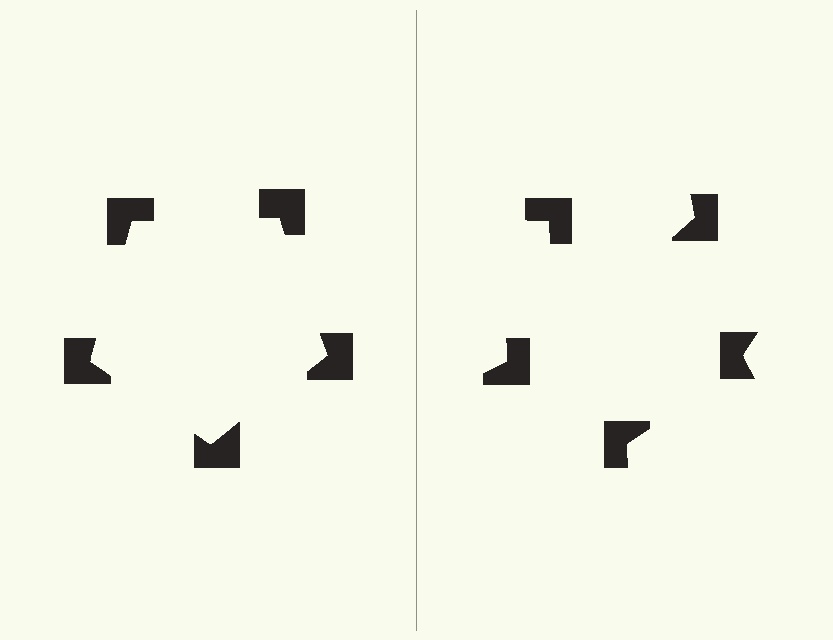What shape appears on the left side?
An illusory pentagon.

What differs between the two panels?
The notched squares are positioned identically on both sides; only the wedge orientations differ. On the left they align to a pentagon; on the right they are misaligned.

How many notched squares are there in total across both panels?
10 — 5 on each side.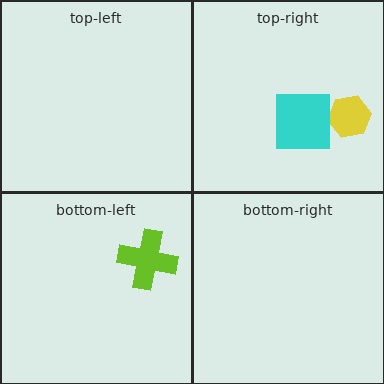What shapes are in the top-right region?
The yellow hexagon, the cyan square.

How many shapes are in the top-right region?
2.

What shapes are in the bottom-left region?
The lime cross.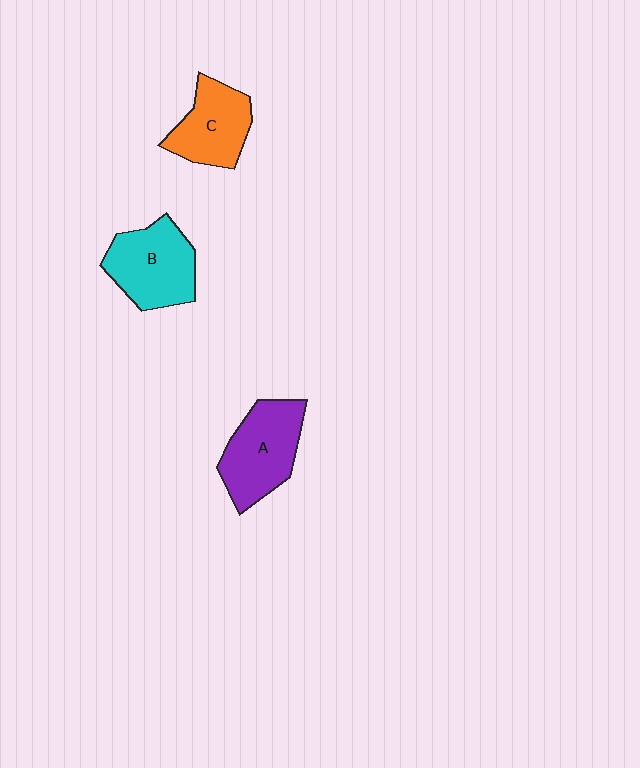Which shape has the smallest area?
Shape C (orange).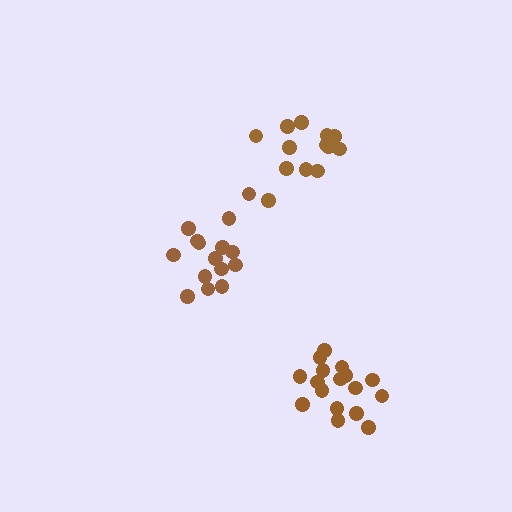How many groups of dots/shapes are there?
There are 3 groups.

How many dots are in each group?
Group 1: 15 dots, Group 2: 17 dots, Group 3: 15 dots (47 total).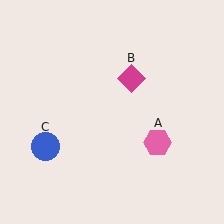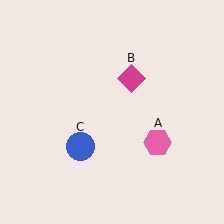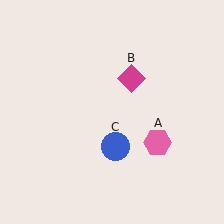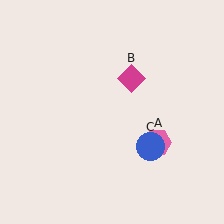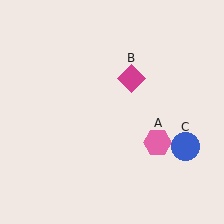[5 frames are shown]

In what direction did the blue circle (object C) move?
The blue circle (object C) moved right.